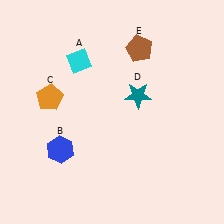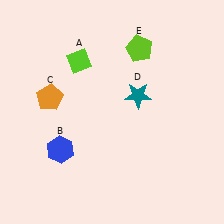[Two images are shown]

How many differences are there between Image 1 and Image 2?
There are 2 differences between the two images.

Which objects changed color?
A changed from cyan to lime. E changed from brown to lime.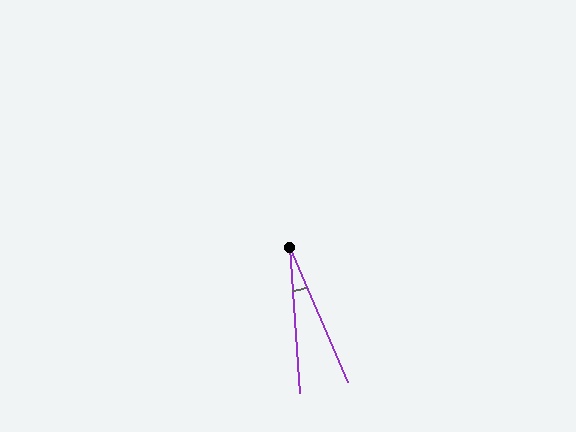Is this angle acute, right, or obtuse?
It is acute.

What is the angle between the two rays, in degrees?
Approximately 19 degrees.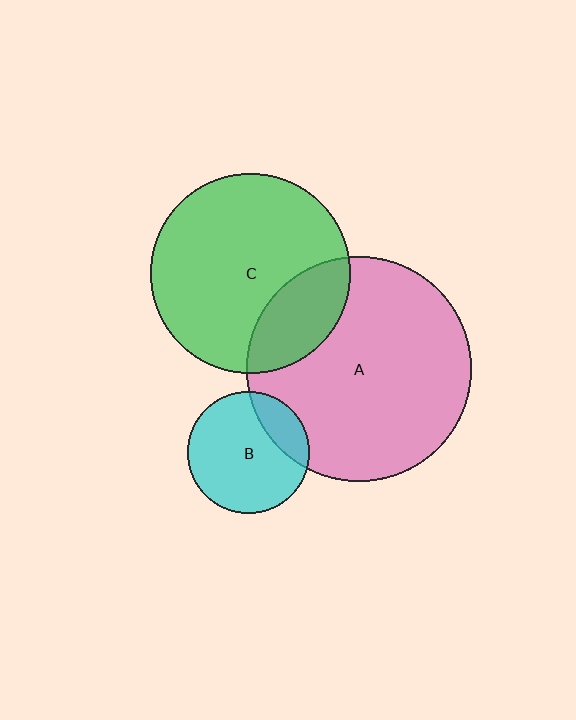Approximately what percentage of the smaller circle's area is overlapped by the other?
Approximately 20%.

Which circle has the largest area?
Circle A (pink).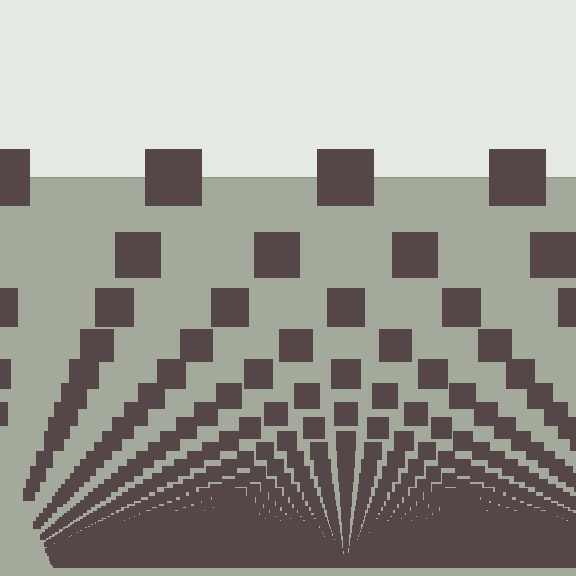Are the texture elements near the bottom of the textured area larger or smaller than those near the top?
Smaller. The gradient is inverted — elements near the bottom are smaller and denser.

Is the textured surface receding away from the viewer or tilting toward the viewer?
The surface appears to tilt toward the viewer. Texture elements get larger and sparser toward the top.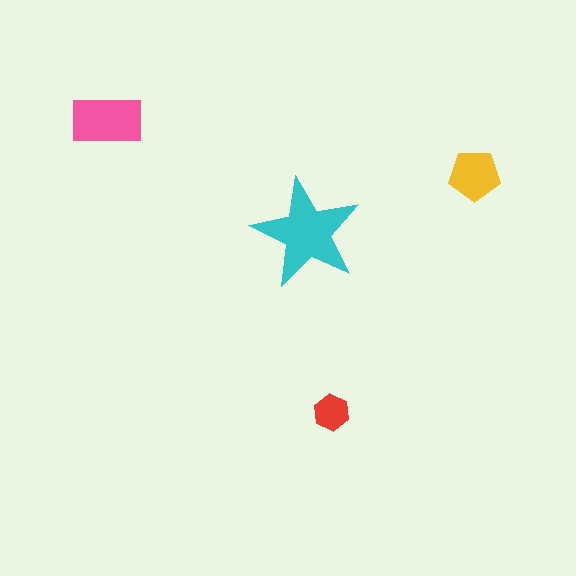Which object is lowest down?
The red hexagon is bottommost.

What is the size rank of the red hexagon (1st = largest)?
4th.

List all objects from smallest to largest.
The red hexagon, the yellow pentagon, the pink rectangle, the cyan star.